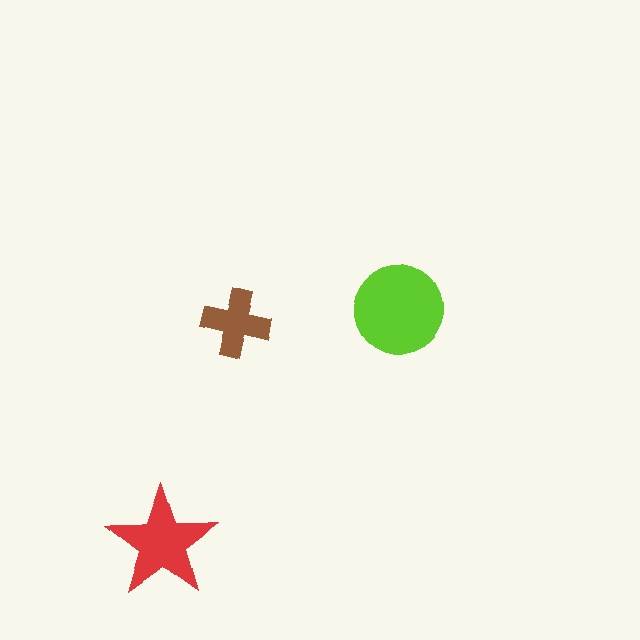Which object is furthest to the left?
The red star is leftmost.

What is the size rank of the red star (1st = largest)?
2nd.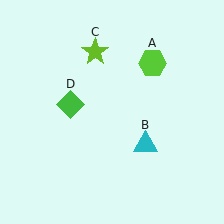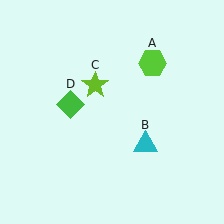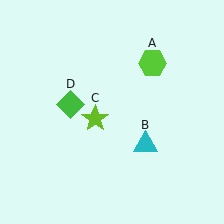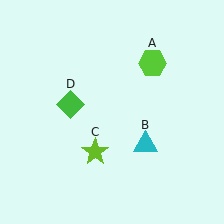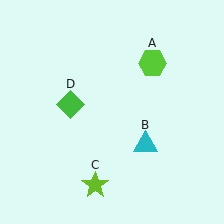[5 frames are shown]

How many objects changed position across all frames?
1 object changed position: lime star (object C).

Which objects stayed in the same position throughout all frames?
Lime hexagon (object A) and cyan triangle (object B) and green diamond (object D) remained stationary.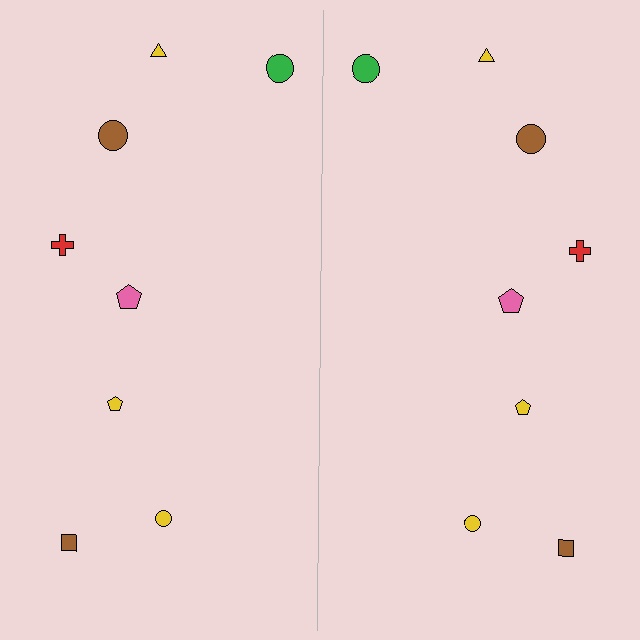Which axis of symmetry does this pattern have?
The pattern has a vertical axis of symmetry running through the center of the image.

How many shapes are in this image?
There are 16 shapes in this image.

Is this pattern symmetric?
Yes, this pattern has bilateral (reflection) symmetry.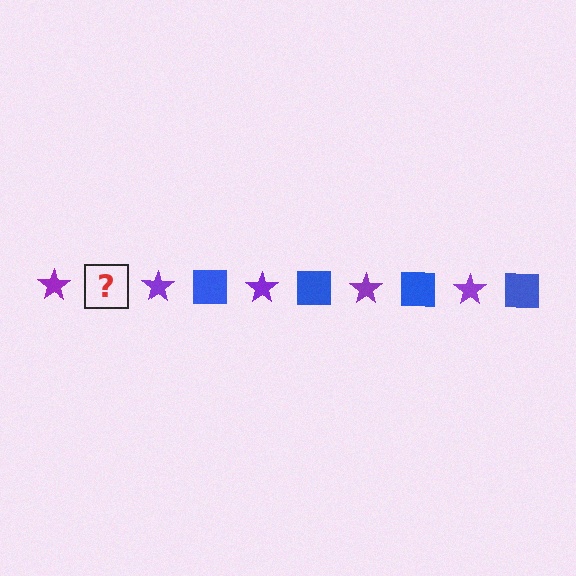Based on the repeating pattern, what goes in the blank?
The blank should be a blue square.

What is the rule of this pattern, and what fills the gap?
The rule is that the pattern alternates between purple star and blue square. The gap should be filled with a blue square.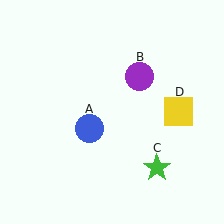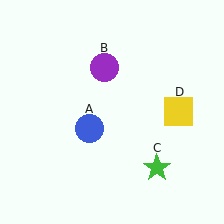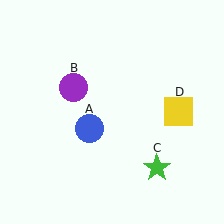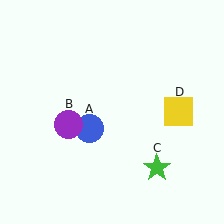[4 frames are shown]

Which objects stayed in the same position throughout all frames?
Blue circle (object A) and green star (object C) and yellow square (object D) remained stationary.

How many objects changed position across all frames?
1 object changed position: purple circle (object B).